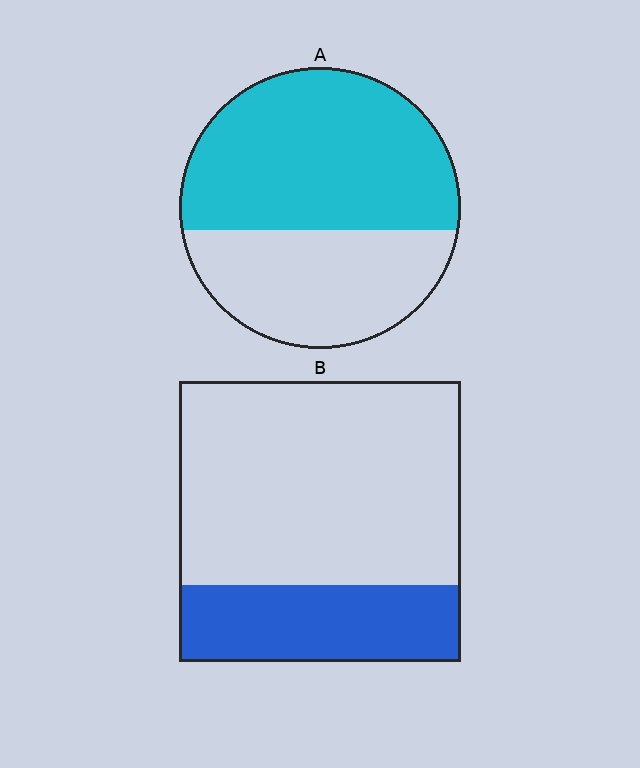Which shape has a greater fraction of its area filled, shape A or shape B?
Shape A.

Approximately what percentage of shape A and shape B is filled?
A is approximately 60% and B is approximately 25%.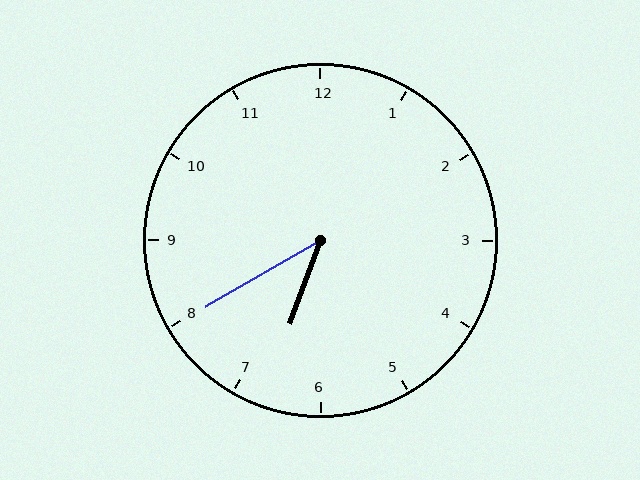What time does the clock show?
6:40.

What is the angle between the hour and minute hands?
Approximately 40 degrees.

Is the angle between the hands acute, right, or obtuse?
It is acute.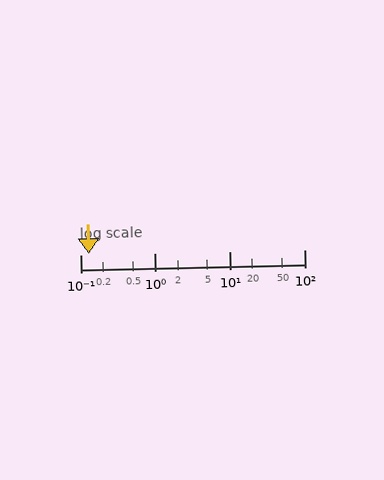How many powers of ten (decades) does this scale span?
The scale spans 3 decades, from 0.1 to 100.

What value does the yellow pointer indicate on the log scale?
The pointer indicates approximately 0.13.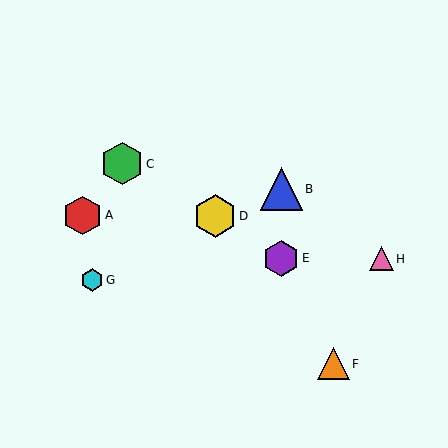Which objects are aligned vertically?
Objects B, E are aligned vertically.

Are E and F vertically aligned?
No, E is at x≈281 and F is at x≈333.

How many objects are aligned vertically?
2 objects (B, E) are aligned vertically.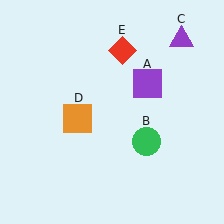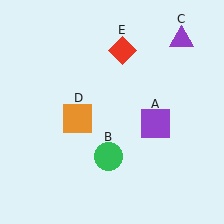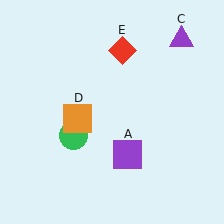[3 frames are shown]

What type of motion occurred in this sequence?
The purple square (object A), green circle (object B) rotated clockwise around the center of the scene.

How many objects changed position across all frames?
2 objects changed position: purple square (object A), green circle (object B).